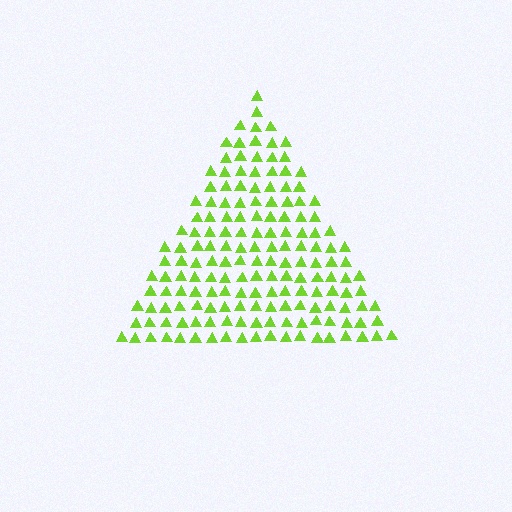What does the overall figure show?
The overall figure shows a triangle.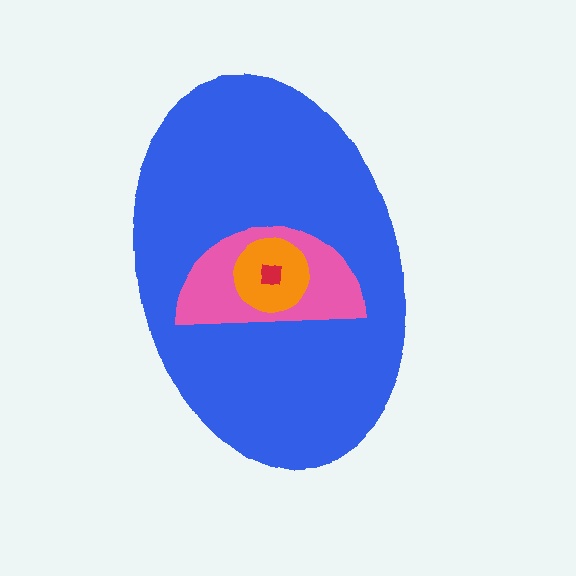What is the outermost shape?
The blue ellipse.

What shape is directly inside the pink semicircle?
The orange circle.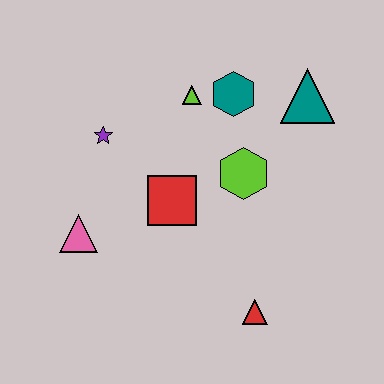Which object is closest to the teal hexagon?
The lime triangle is closest to the teal hexagon.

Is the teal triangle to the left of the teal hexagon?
No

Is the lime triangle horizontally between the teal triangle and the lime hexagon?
No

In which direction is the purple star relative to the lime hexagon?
The purple star is to the left of the lime hexagon.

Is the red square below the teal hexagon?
Yes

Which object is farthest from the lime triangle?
The red triangle is farthest from the lime triangle.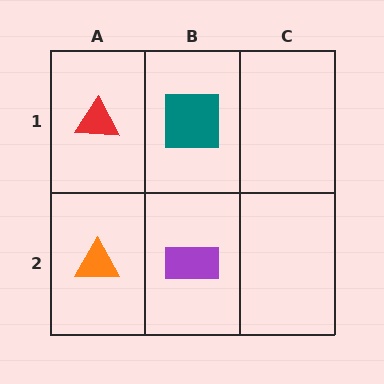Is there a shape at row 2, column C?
No, that cell is empty.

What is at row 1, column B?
A teal square.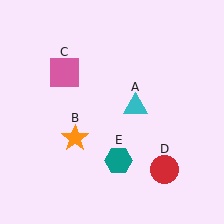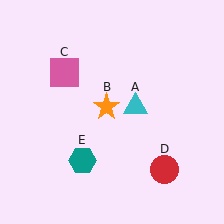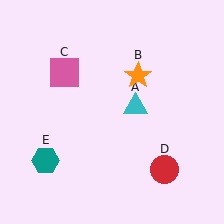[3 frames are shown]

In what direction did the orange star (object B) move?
The orange star (object B) moved up and to the right.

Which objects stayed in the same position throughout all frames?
Cyan triangle (object A) and pink square (object C) and red circle (object D) remained stationary.